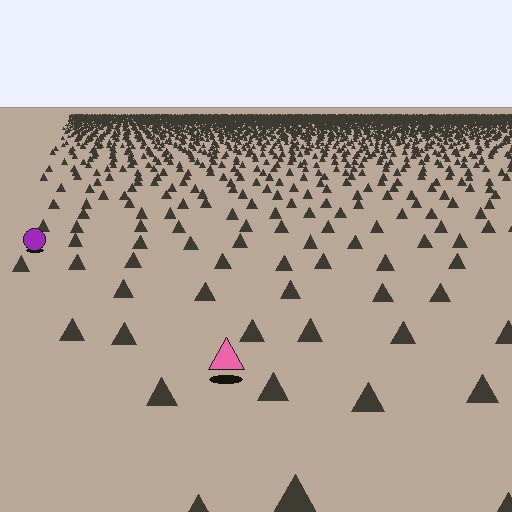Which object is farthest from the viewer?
The purple circle is farthest from the viewer. It appears smaller and the ground texture around it is denser.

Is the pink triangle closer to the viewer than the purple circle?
Yes. The pink triangle is closer — you can tell from the texture gradient: the ground texture is coarser near it.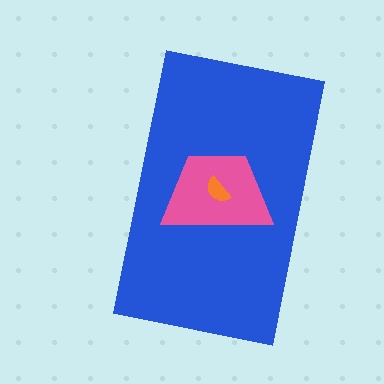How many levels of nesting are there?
3.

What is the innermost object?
The orange semicircle.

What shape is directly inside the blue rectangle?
The pink trapezoid.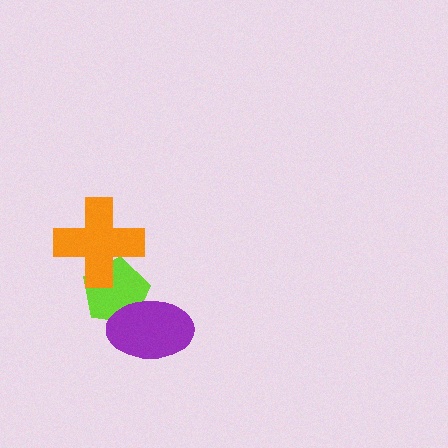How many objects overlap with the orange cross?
1 object overlaps with the orange cross.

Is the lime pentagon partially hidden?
Yes, it is partially covered by another shape.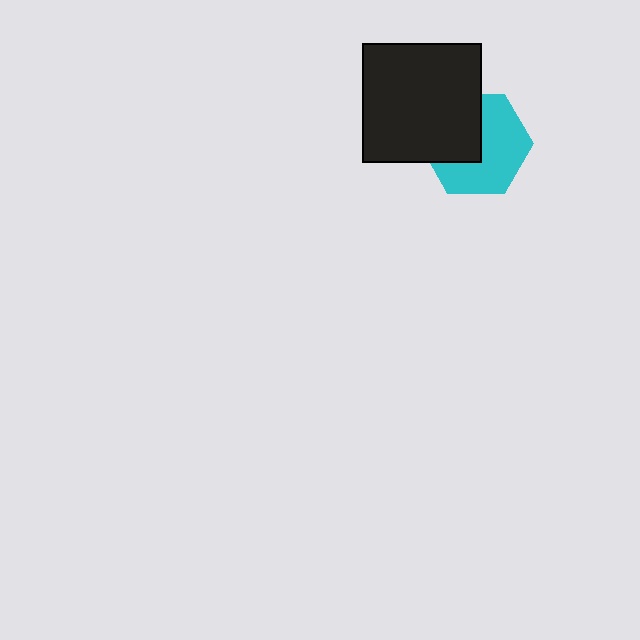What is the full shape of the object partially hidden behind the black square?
The partially hidden object is a cyan hexagon.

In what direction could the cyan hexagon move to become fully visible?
The cyan hexagon could move toward the lower-right. That would shift it out from behind the black square entirely.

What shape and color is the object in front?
The object in front is a black square.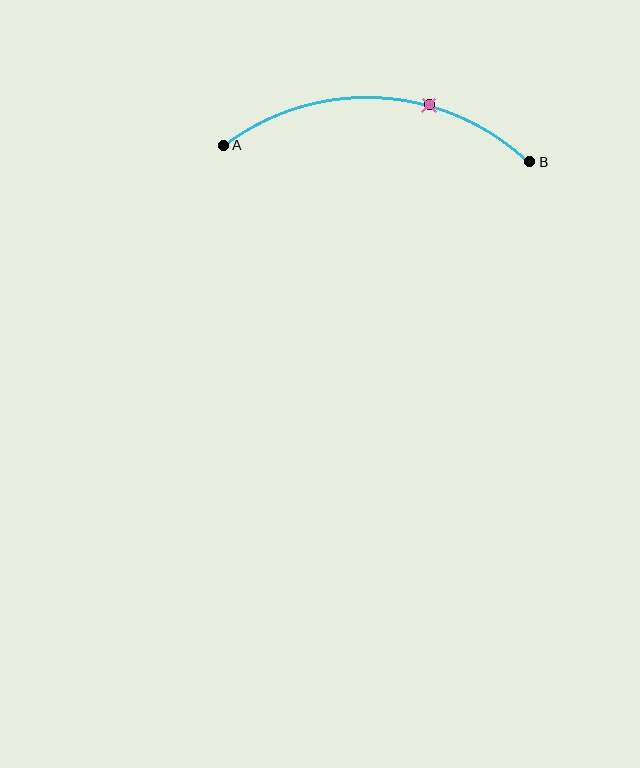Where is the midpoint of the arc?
The arc midpoint is the point on the curve farthest from the straight line joining A and B. It sits above that line.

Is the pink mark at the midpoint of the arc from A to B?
No. The pink mark lies on the arc but is closer to endpoint B. The arc midpoint would be at the point on the curve equidistant along the arc from both A and B.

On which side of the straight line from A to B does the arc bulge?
The arc bulges above the straight line connecting A and B.